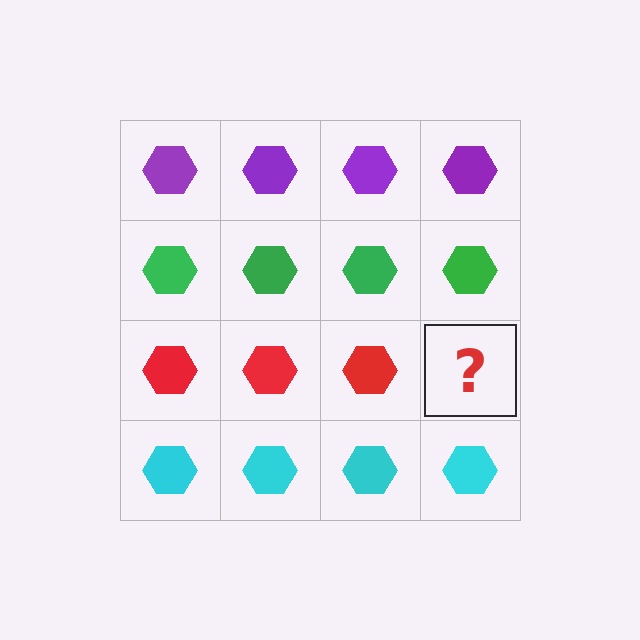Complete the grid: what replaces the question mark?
The question mark should be replaced with a red hexagon.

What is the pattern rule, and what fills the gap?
The rule is that each row has a consistent color. The gap should be filled with a red hexagon.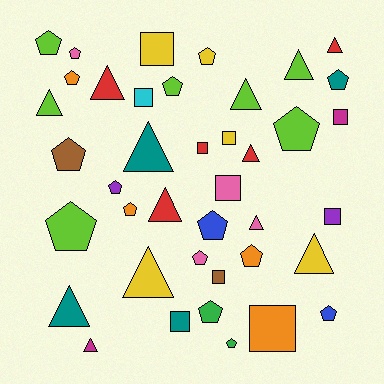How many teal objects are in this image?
There are 4 teal objects.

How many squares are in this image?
There are 10 squares.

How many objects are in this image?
There are 40 objects.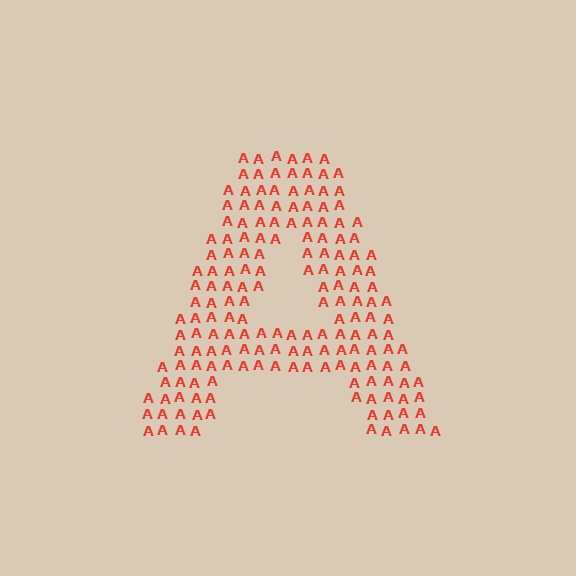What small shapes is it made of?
It is made of small letter A's.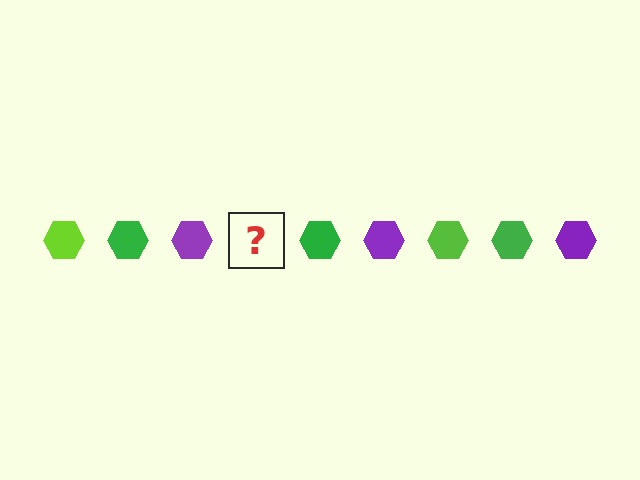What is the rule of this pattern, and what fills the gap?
The rule is that the pattern cycles through lime, green, purple hexagons. The gap should be filled with a lime hexagon.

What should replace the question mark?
The question mark should be replaced with a lime hexagon.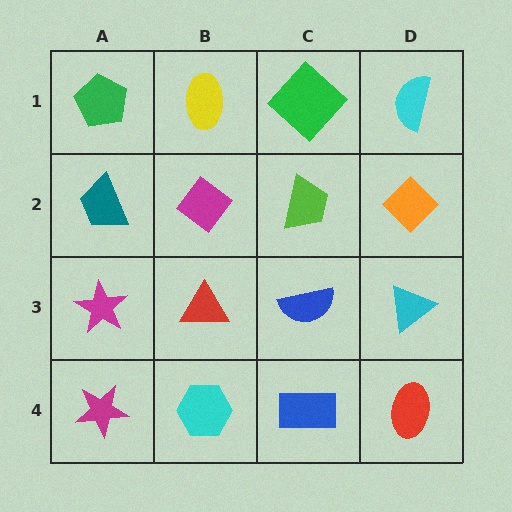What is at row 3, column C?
A blue semicircle.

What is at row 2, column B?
A magenta diamond.